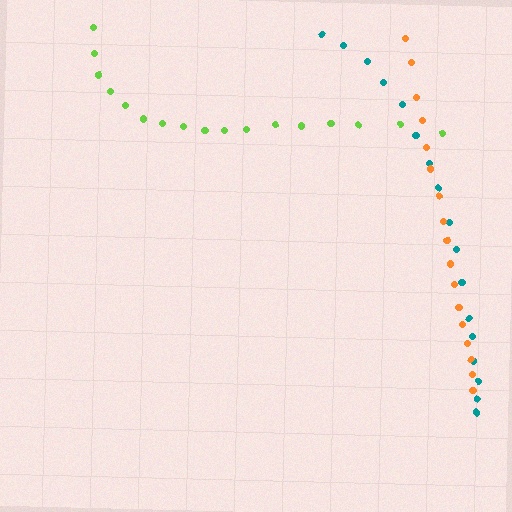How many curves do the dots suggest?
There are 3 distinct paths.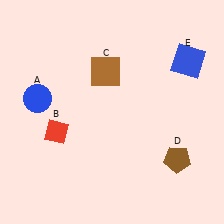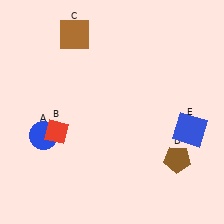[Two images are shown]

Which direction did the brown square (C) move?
The brown square (C) moved up.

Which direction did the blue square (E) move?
The blue square (E) moved down.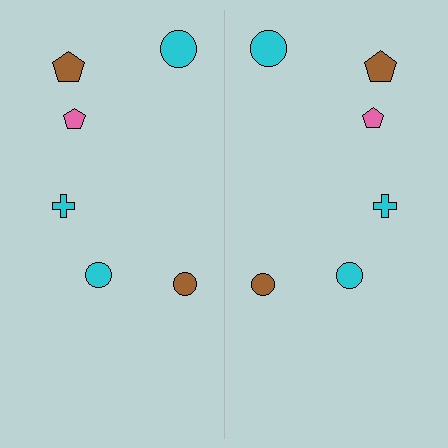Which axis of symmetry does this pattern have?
The pattern has a vertical axis of symmetry running through the center of the image.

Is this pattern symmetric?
Yes, this pattern has bilateral (reflection) symmetry.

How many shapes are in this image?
There are 12 shapes in this image.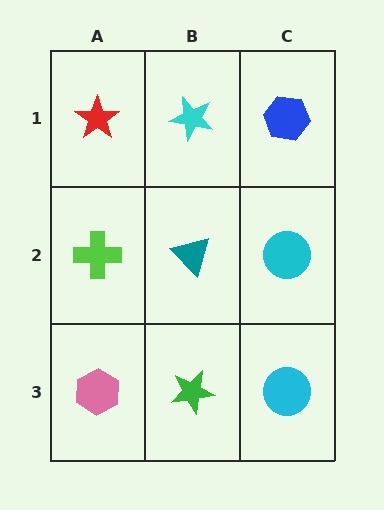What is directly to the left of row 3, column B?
A pink hexagon.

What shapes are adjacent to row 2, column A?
A red star (row 1, column A), a pink hexagon (row 3, column A), a teal triangle (row 2, column B).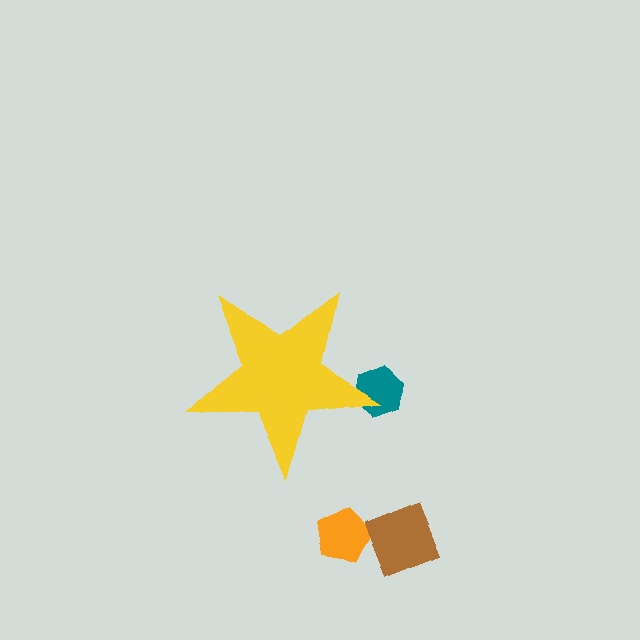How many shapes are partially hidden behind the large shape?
1 shape is partially hidden.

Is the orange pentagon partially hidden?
No, the orange pentagon is fully visible.